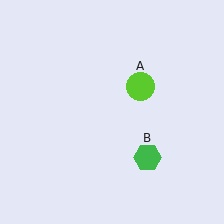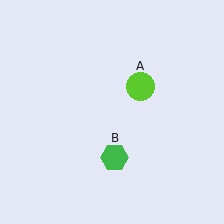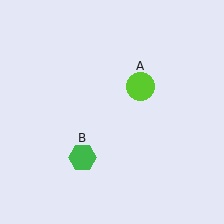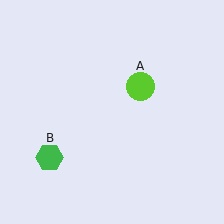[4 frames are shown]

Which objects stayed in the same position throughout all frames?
Lime circle (object A) remained stationary.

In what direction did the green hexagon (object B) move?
The green hexagon (object B) moved left.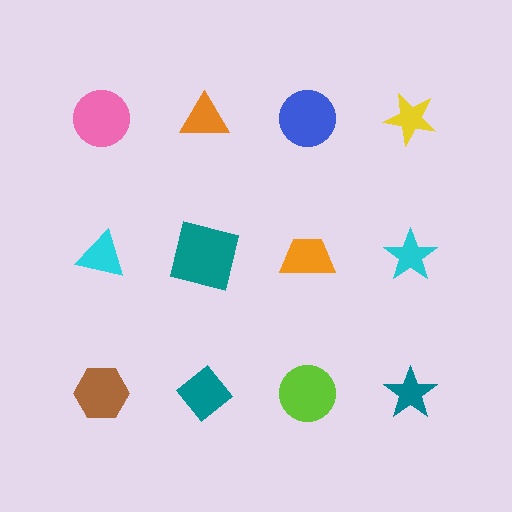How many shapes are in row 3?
4 shapes.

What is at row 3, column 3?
A lime circle.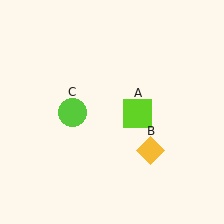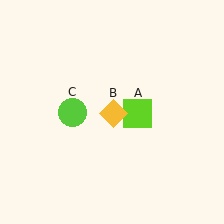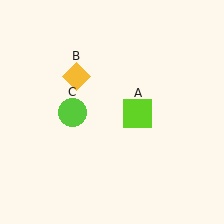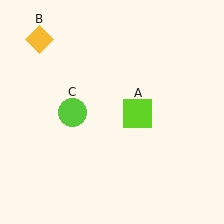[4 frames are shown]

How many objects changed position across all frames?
1 object changed position: yellow diamond (object B).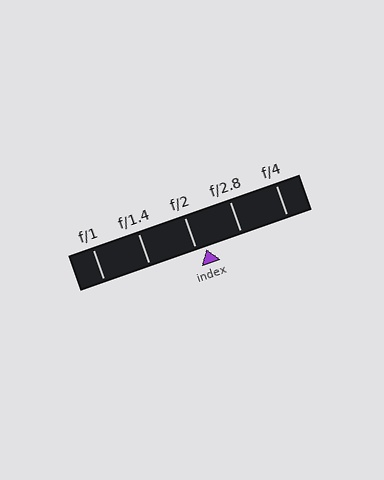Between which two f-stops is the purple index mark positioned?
The index mark is between f/2 and f/2.8.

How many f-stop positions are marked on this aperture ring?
There are 5 f-stop positions marked.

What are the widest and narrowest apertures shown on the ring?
The widest aperture shown is f/1 and the narrowest is f/4.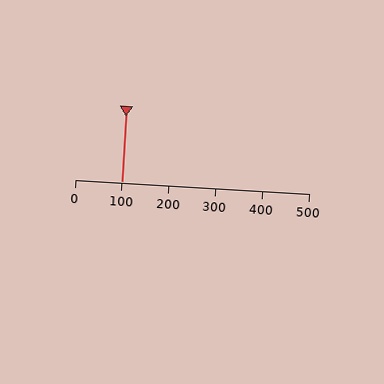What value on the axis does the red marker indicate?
The marker indicates approximately 100.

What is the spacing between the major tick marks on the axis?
The major ticks are spaced 100 apart.